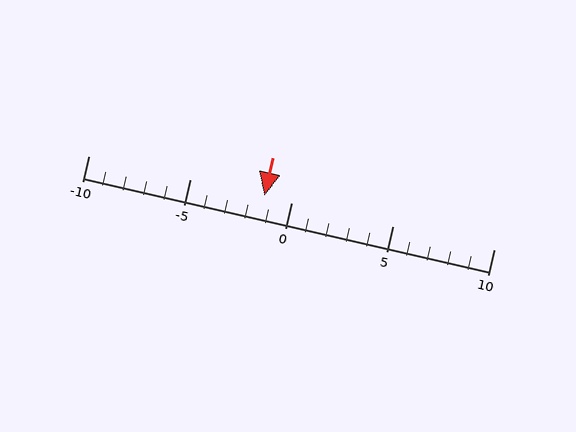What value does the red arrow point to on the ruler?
The red arrow points to approximately -1.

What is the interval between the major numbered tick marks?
The major tick marks are spaced 5 units apart.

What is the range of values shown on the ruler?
The ruler shows values from -10 to 10.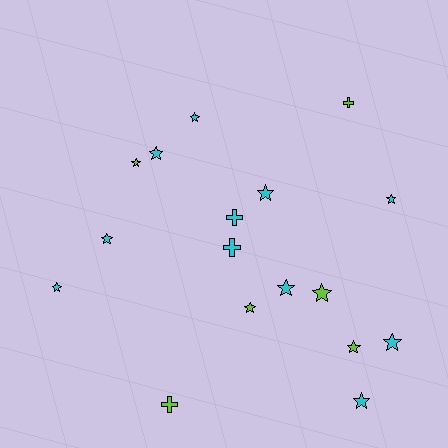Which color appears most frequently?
Cyan, with 11 objects.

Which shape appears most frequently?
Star, with 13 objects.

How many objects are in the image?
There are 17 objects.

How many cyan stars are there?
There are 9 cyan stars.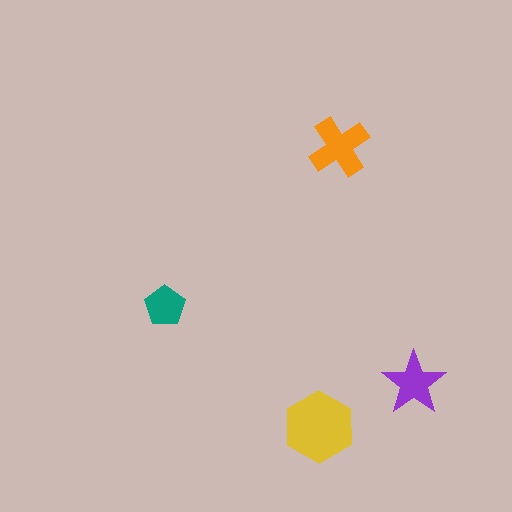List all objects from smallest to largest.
The teal pentagon, the purple star, the orange cross, the yellow hexagon.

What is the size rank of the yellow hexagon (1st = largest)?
1st.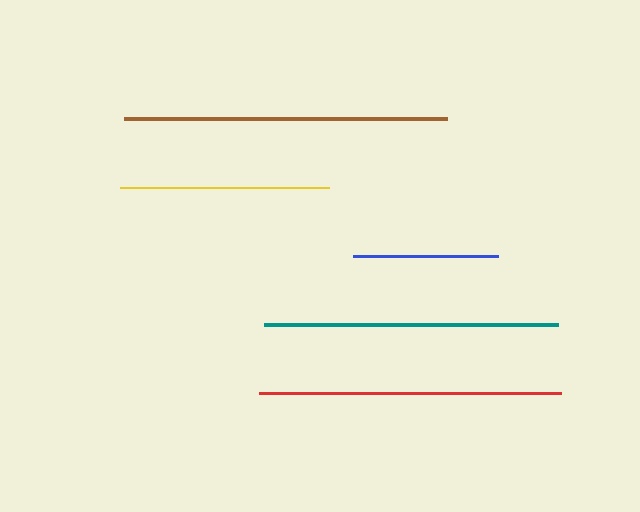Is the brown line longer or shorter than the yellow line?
The brown line is longer than the yellow line.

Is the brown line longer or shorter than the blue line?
The brown line is longer than the blue line.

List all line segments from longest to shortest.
From longest to shortest: brown, red, teal, yellow, blue.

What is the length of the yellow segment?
The yellow segment is approximately 209 pixels long.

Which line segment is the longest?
The brown line is the longest at approximately 323 pixels.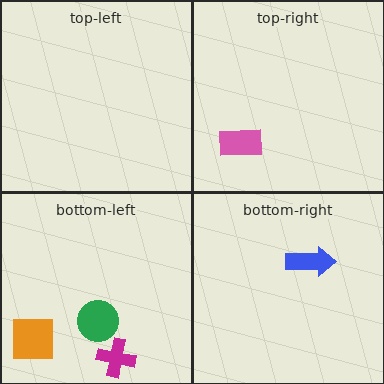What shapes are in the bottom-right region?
The blue arrow.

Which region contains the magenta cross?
The bottom-left region.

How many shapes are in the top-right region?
1.